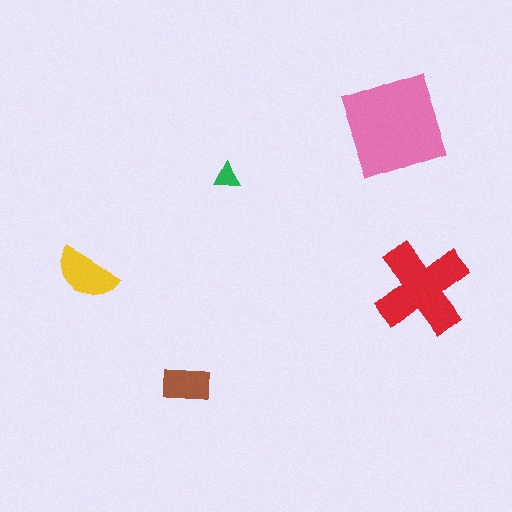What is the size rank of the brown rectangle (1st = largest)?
4th.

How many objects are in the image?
There are 5 objects in the image.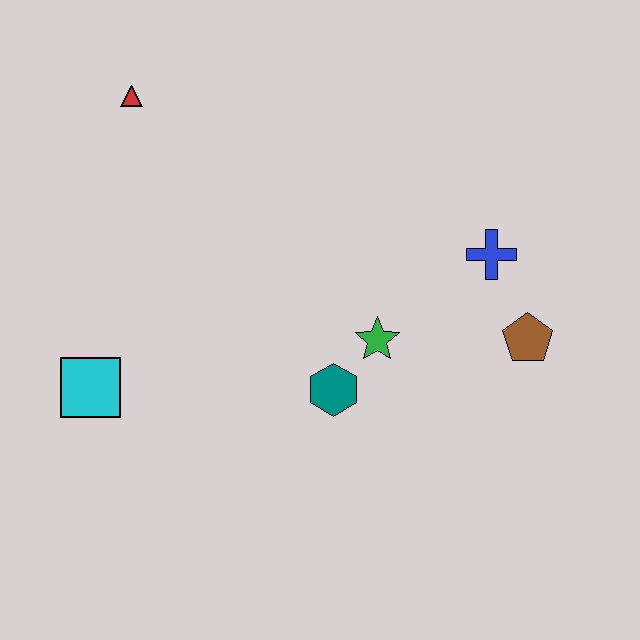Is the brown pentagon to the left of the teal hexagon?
No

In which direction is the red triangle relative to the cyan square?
The red triangle is above the cyan square.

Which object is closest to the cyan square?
The teal hexagon is closest to the cyan square.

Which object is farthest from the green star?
The red triangle is farthest from the green star.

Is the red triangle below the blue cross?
No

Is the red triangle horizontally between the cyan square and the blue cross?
Yes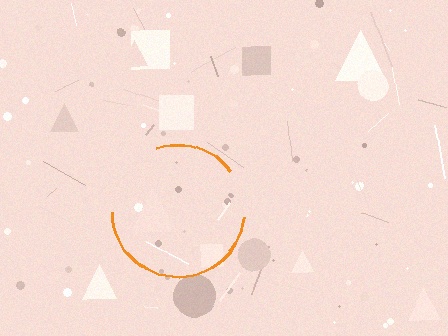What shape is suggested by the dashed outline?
The dashed outline suggests a circle.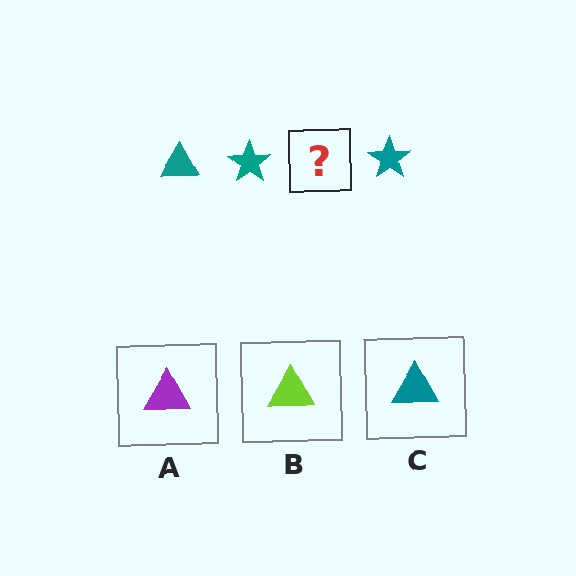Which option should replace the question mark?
Option C.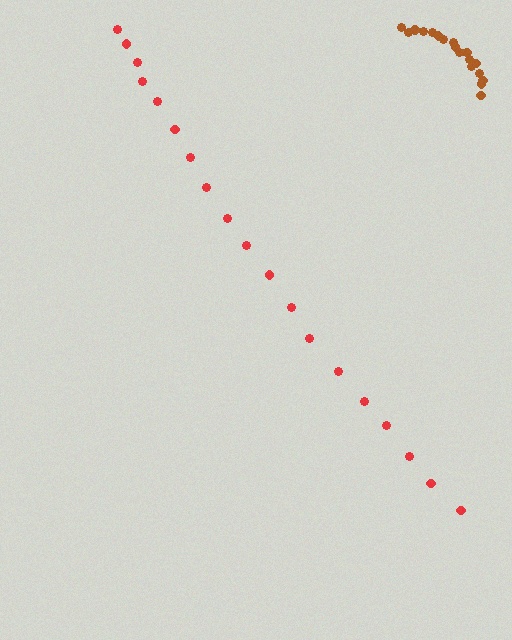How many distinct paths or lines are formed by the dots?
There are 2 distinct paths.